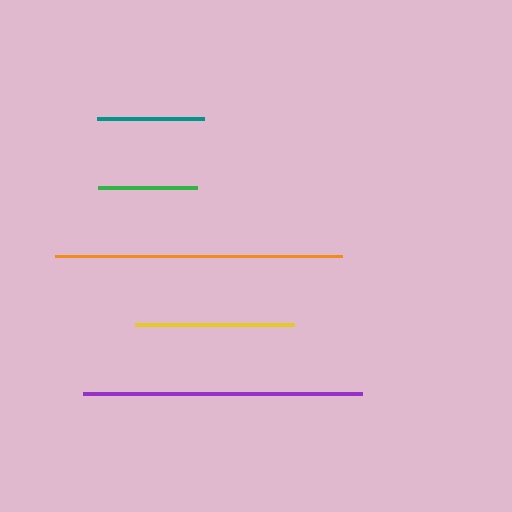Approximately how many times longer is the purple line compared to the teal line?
The purple line is approximately 2.6 times the length of the teal line.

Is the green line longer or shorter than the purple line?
The purple line is longer than the green line.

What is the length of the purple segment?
The purple segment is approximately 279 pixels long.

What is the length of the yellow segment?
The yellow segment is approximately 159 pixels long.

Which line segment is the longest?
The orange line is the longest at approximately 287 pixels.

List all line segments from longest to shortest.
From longest to shortest: orange, purple, yellow, teal, green.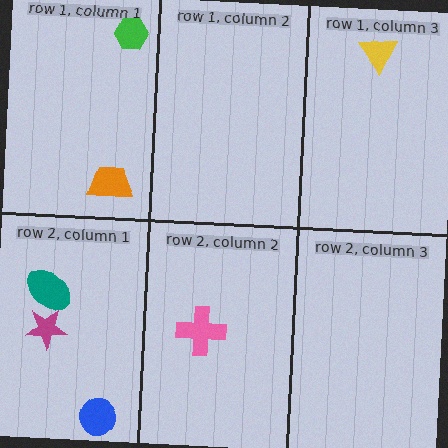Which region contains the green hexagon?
The row 1, column 1 region.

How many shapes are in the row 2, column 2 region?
1.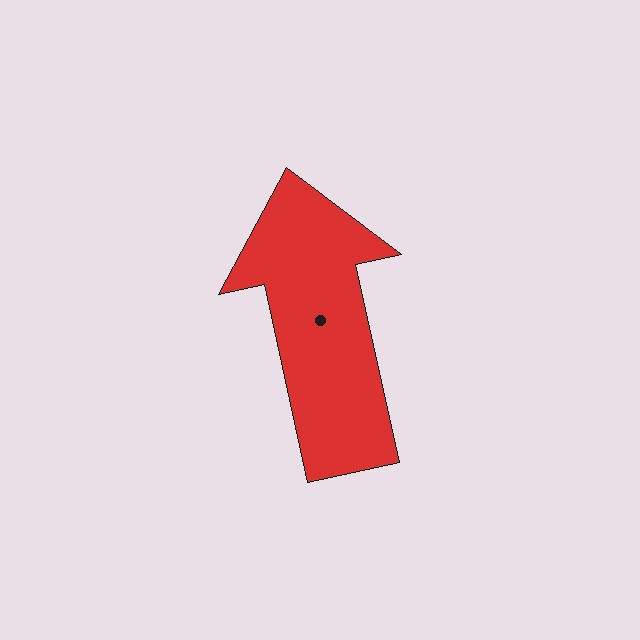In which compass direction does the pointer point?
North.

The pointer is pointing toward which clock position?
Roughly 12 o'clock.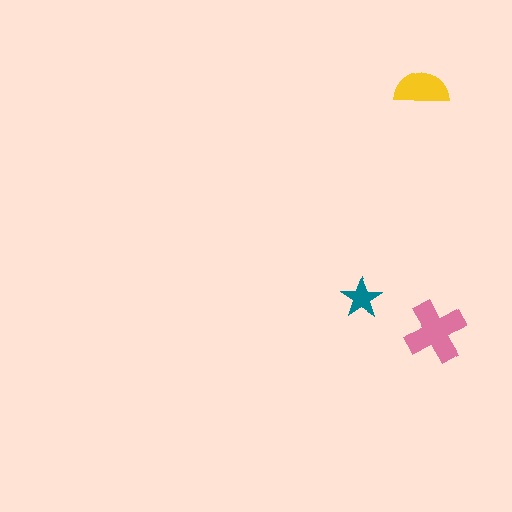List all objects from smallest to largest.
The teal star, the yellow semicircle, the pink cross.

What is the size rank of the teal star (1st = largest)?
3rd.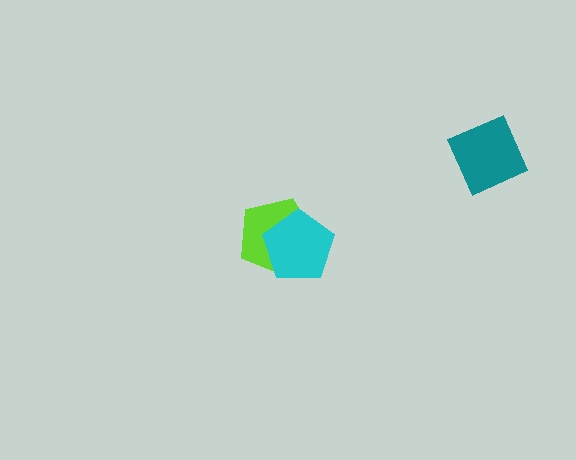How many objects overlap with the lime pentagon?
1 object overlaps with the lime pentagon.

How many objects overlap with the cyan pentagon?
1 object overlaps with the cyan pentagon.